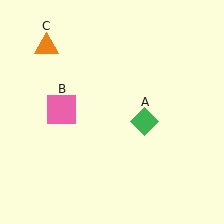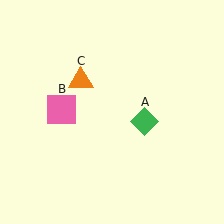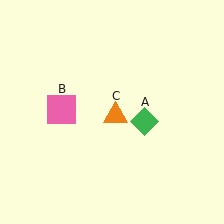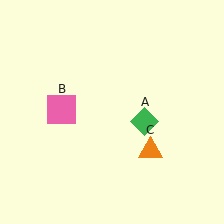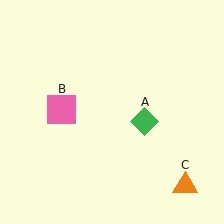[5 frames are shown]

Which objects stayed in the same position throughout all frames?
Green diamond (object A) and pink square (object B) remained stationary.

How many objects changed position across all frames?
1 object changed position: orange triangle (object C).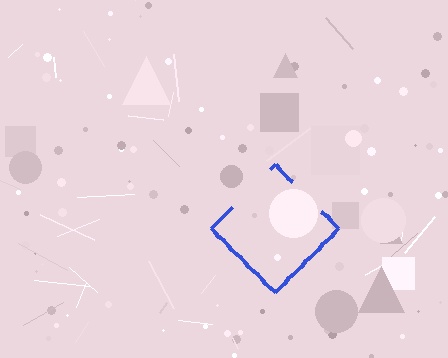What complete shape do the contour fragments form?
The contour fragments form a diamond.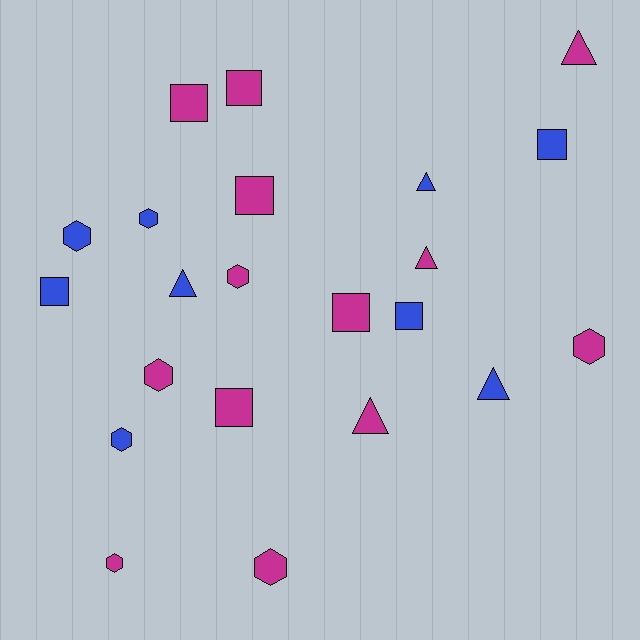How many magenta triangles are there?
There are 3 magenta triangles.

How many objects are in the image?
There are 22 objects.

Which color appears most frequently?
Magenta, with 13 objects.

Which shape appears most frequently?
Hexagon, with 8 objects.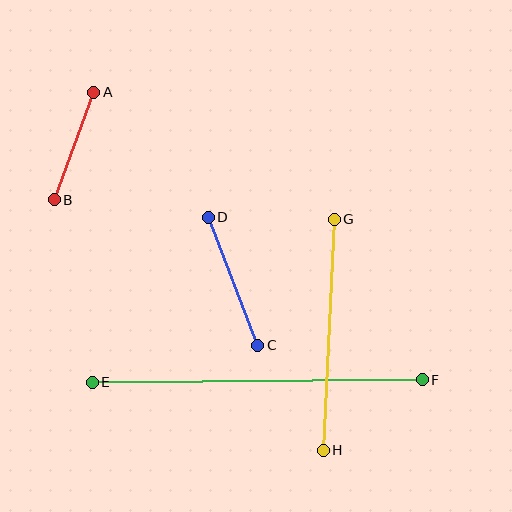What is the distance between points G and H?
The distance is approximately 231 pixels.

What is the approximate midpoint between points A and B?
The midpoint is at approximately (74, 146) pixels.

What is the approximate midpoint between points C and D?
The midpoint is at approximately (233, 281) pixels.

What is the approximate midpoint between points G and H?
The midpoint is at approximately (329, 335) pixels.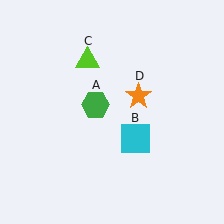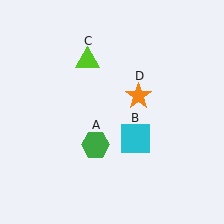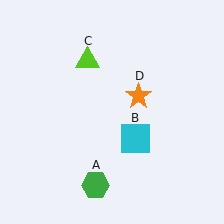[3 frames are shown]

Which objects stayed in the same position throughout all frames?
Cyan square (object B) and lime triangle (object C) and orange star (object D) remained stationary.